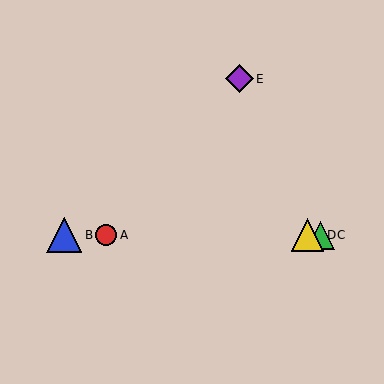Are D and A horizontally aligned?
Yes, both are at y≈235.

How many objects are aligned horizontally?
4 objects (A, B, C, D) are aligned horizontally.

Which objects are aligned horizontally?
Objects A, B, C, D are aligned horizontally.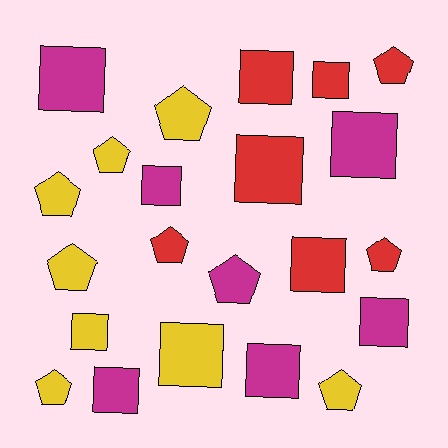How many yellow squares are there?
There are 2 yellow squares.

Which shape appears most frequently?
Square, with 12 objects.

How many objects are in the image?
There are 22 objects.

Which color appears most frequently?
Yellow, with 8 objects.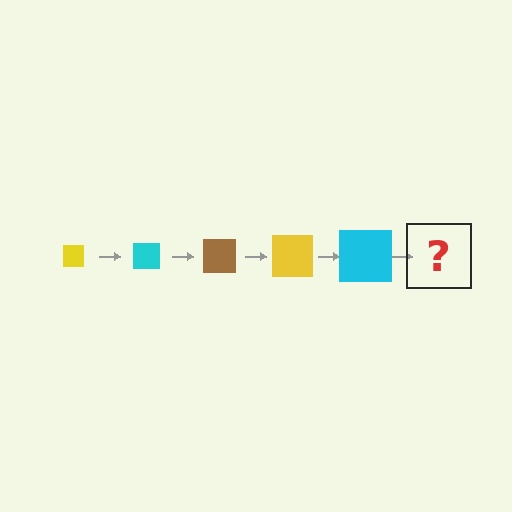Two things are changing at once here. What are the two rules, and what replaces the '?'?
The two rules are that the square grows larger each step and the color cycles through yellow, cyan, and brown. The '?' should be a brown square, larger than the previous one.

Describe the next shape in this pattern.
It should be a brown square, larger than the previous one.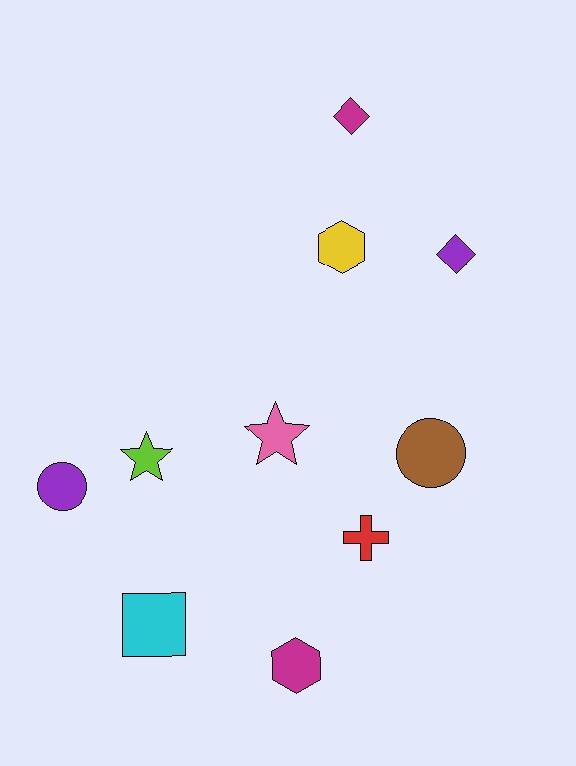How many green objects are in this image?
There are no green objects.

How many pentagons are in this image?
There are no pentagons.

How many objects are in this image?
There are 10 objects.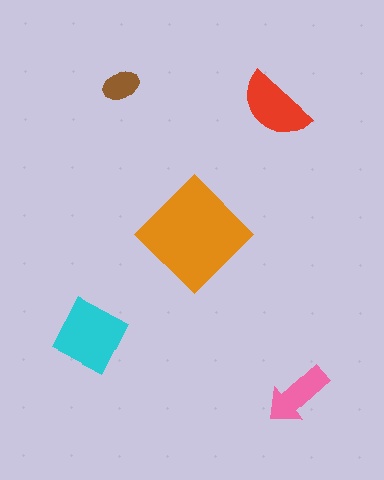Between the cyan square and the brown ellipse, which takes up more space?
The cyan square.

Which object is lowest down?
The pink arrow is bottommost.